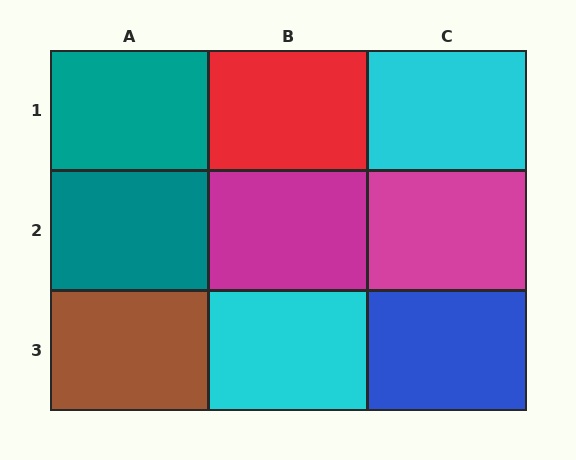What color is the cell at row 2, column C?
Magenta.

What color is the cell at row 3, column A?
Brown.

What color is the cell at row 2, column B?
Magenta.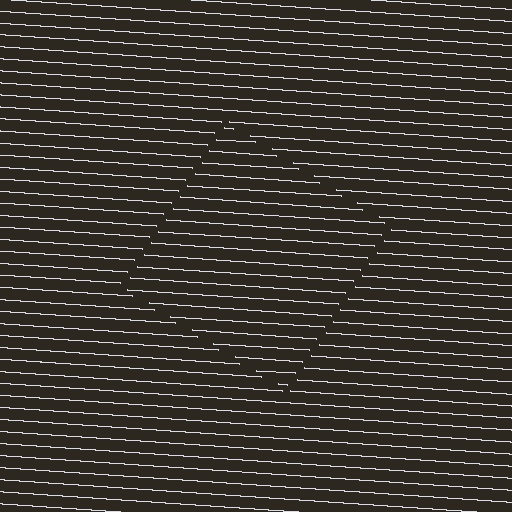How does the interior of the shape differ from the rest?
The interior of the shape contains the same grating, shifted by half a period — the contour is defined by the phase discontinuity where line-ends from the inner and outer gratings abut.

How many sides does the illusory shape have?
4 sides — the line-ends trace a square.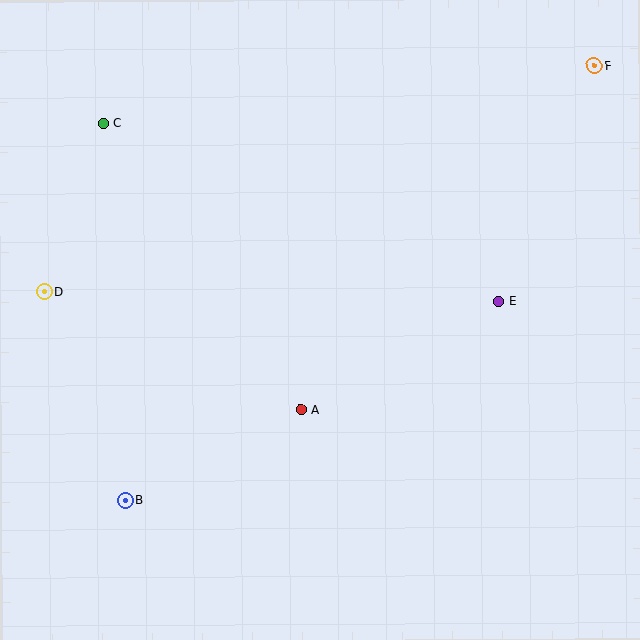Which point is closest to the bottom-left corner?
Point B is closest to the bottom-left corner.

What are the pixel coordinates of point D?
Point D is at (44, 292).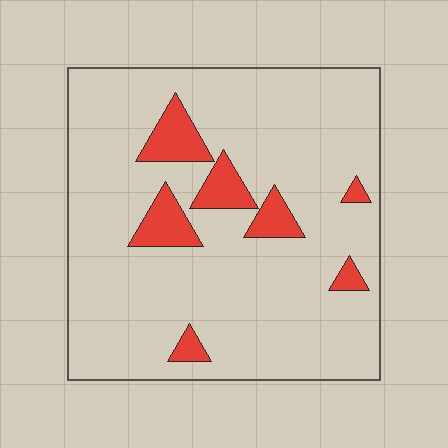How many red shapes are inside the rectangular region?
7.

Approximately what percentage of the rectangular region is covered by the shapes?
Approximately 10%.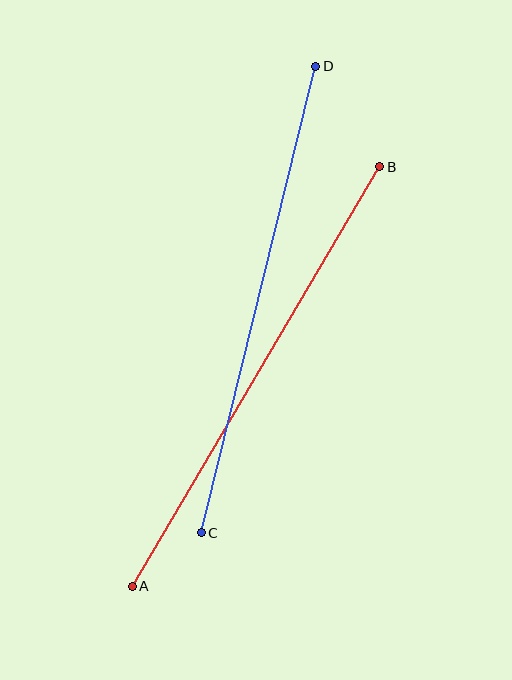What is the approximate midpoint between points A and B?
The midpoint is at approximately (256, 377) pixels.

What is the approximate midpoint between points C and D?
The midpoint is at approximately (258, 300) pixels.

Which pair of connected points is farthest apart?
Points A and B are farthest apart.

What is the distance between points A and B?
The distance is approximately 487 pixels.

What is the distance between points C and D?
The distance is approximately 480 pixels.